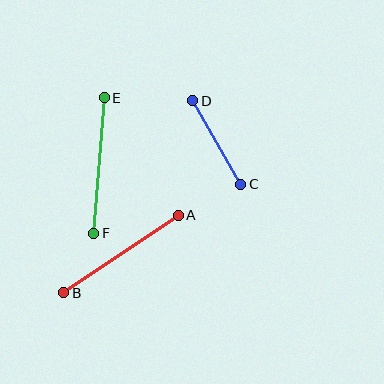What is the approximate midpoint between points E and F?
The midpoint is at approximately (99, 165) pixels.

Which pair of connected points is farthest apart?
Points A and B are farthest apart.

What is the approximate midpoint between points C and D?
The midpoint is at approximately (217, 142) pixels.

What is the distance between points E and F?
The distance is approximately 136 pixels.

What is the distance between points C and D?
The distance is approximately 97 pixels.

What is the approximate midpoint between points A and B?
The midpoint is at approximately (121, 254) pixels.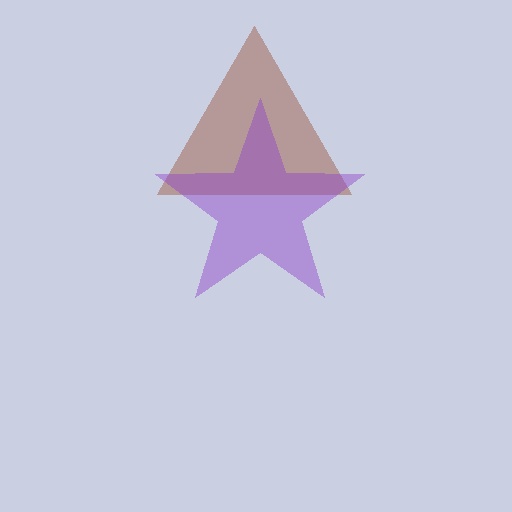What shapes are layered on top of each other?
The layered shapes are: a brown triangle, a purple star.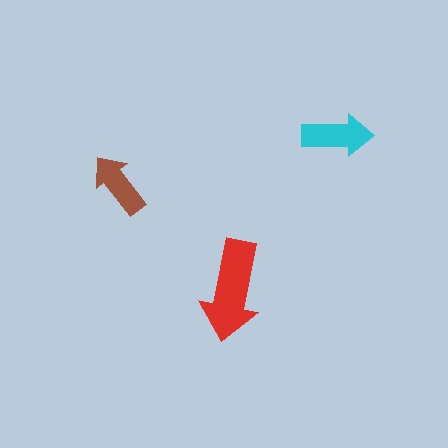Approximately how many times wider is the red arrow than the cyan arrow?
About 1.5 times wider.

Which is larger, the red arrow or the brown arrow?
The red one.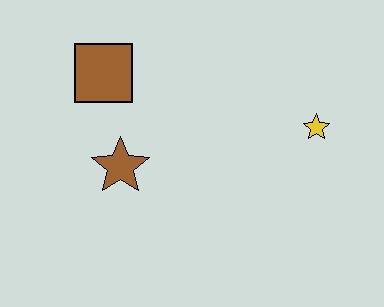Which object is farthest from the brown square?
The yellow star is farthest from the brown square.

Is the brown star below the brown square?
Yes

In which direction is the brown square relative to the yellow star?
The brown square is to the left of the yellow star.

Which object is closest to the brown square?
The brown star is closest to the brown square.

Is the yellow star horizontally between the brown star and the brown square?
No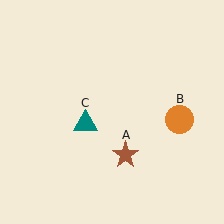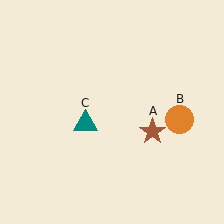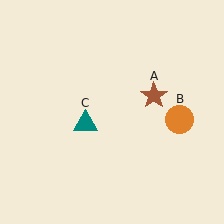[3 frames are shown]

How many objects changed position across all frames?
1 object changed position: brown star (object A).